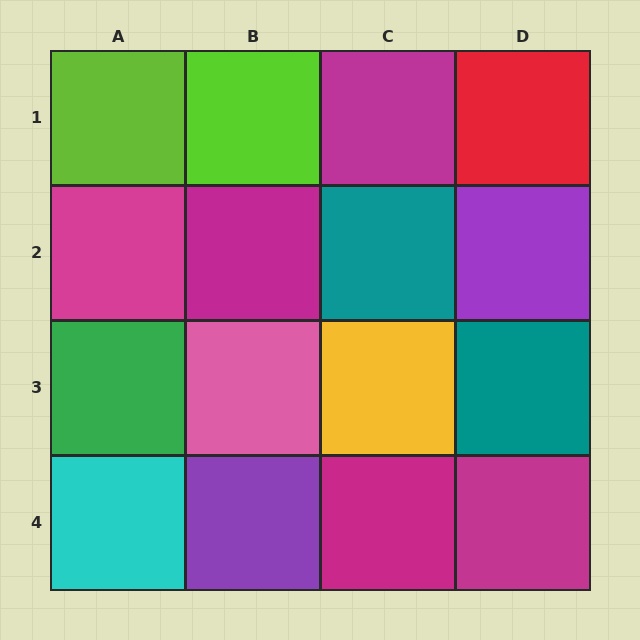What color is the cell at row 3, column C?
Yellow.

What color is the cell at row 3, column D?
Teal.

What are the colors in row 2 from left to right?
Magenta, magenta, teal, purple.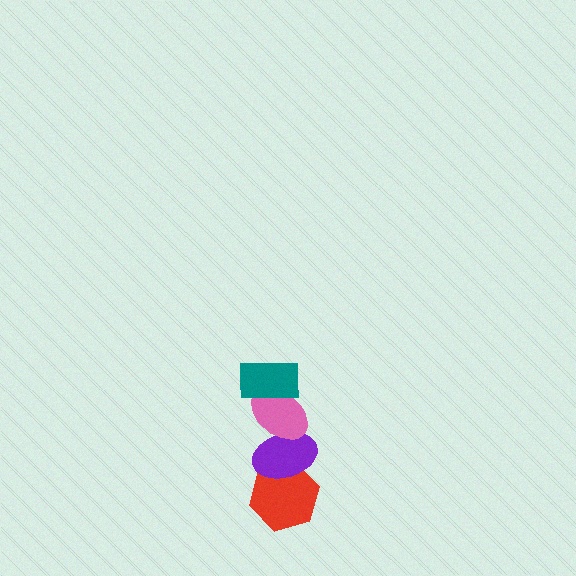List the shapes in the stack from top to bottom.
From top to bottom: the teal rectangle, the pink ellipse, the purple ellipse, the red hexagon.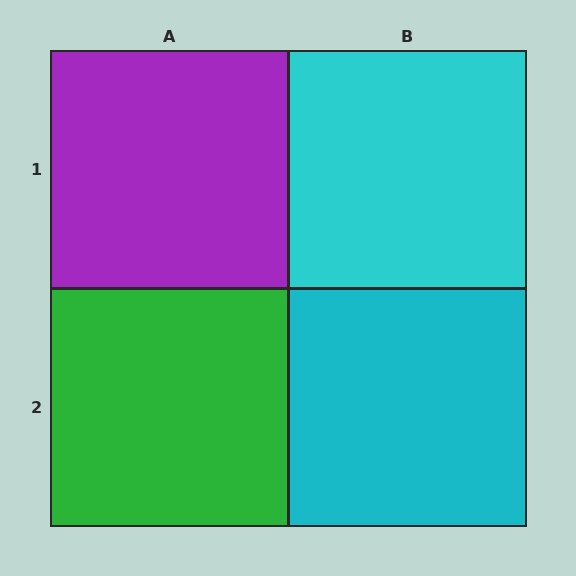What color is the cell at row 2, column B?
Cyan.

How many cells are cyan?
2 cells are cyan.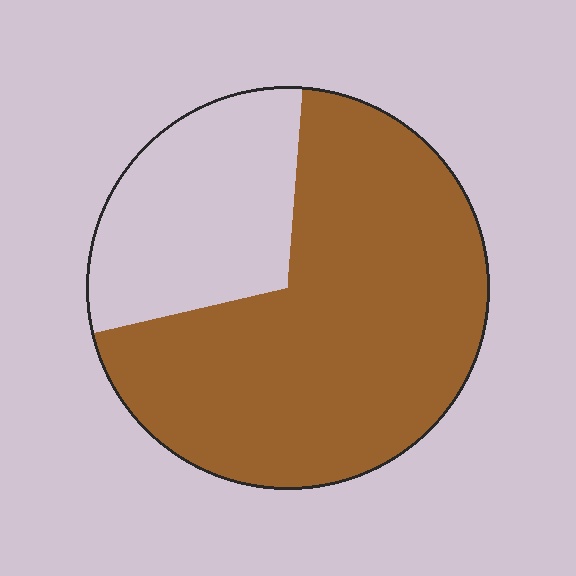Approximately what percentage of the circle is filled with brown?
Approximately 70%.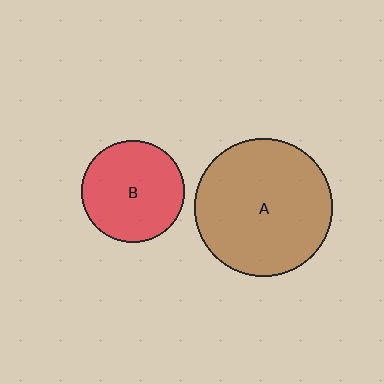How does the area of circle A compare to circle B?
Approximately 1.8 times.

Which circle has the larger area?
Circle A (brown).